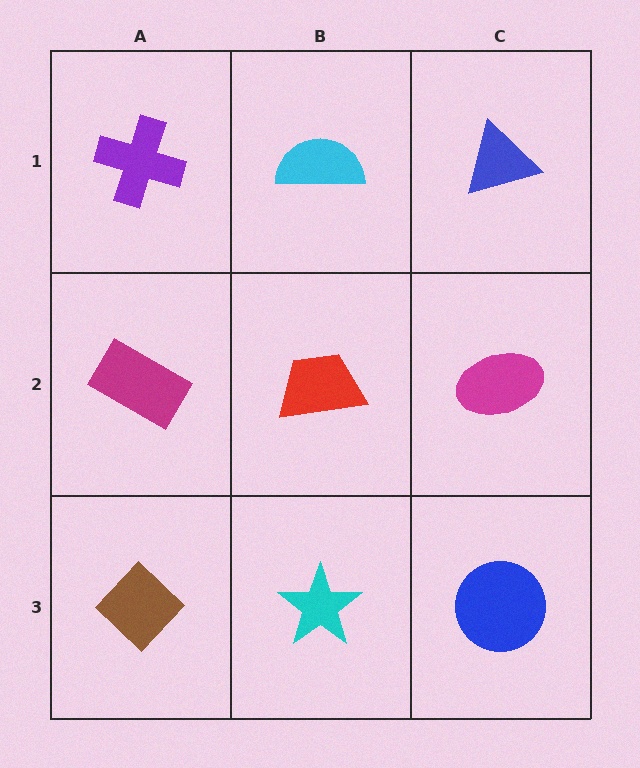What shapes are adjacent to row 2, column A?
A purple cross (row 1, column A), a brown diamond (row 3, column A), a red trapezoid (row 2, column B).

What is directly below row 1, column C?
A magenta ellipse.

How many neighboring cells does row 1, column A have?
2.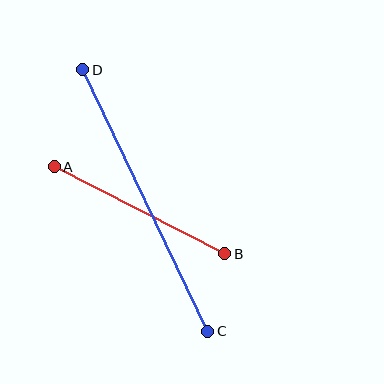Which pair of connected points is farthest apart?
Points C and D are farthest apart.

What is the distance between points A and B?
The distance is approximately 192 pixels.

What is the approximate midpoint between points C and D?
The midpoint is at approximately (145, 201) pixels.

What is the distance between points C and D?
The distance is approximately 290 pixels.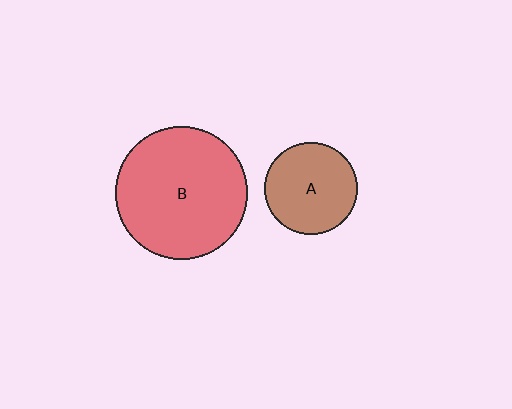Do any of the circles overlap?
No, none of the circles overlap.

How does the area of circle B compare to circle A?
Approximately 2.1 times.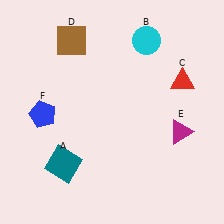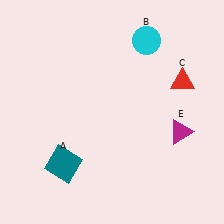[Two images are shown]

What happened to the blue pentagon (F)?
The blue pentagon (F) was removed in Image 2. It was in the bottom-left area of Image 1.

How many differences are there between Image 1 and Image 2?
There are 2 differences between the two images.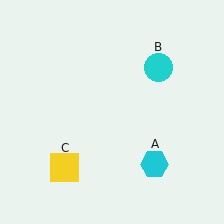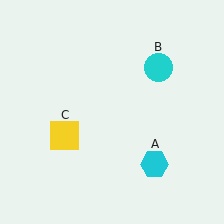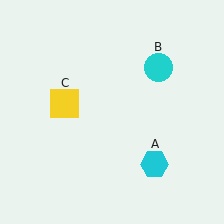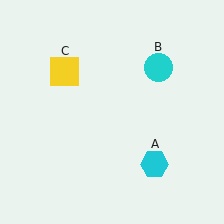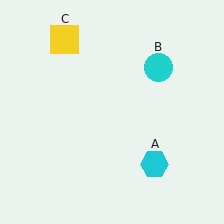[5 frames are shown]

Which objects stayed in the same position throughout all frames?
Cyan hexagon (object A) and cyan circle (object B) remained stationary.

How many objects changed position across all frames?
1 object changed position: yellow square (object C).